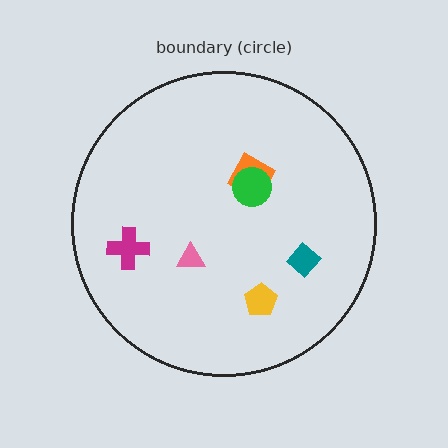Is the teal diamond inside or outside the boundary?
Inside.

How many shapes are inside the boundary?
6 inside, 0 outside.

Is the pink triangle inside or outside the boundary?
Inside.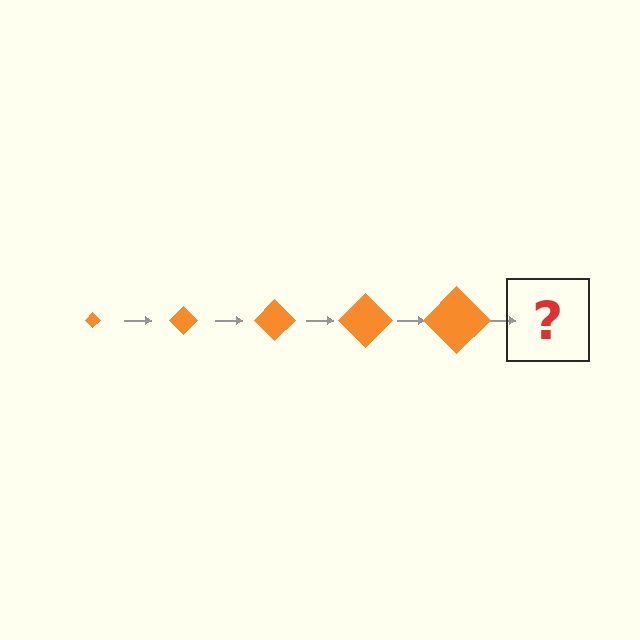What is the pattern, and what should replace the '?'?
The pattern is that the diamond gets progressively larger each step. The '?' should be an orange diamond, larger than the previous one.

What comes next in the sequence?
The next element should be an orange diamond, larger than the previous one.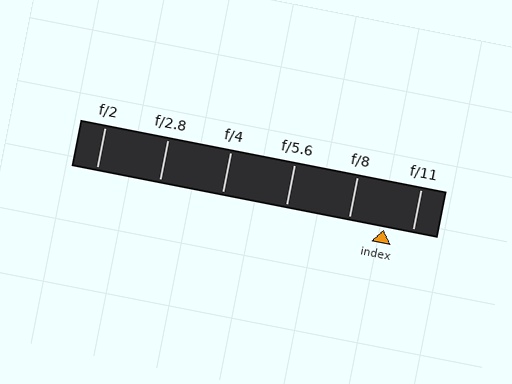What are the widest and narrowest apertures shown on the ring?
The widest aperture shown is f/2 and the narrowest is f/11.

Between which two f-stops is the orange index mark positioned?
The index mark is between f/8 and f/11.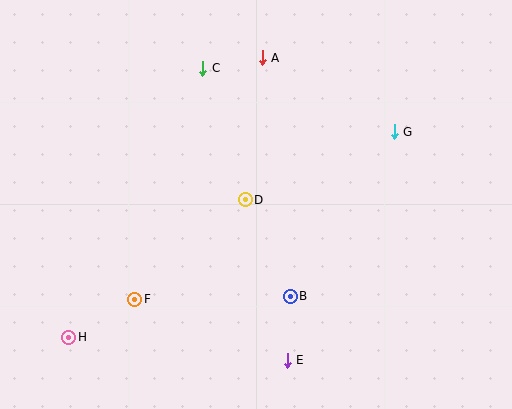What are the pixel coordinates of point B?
Point B is at (290, 296).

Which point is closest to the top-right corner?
Point G is closest to the top-right corner.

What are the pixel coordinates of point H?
Point H is at (69, 337).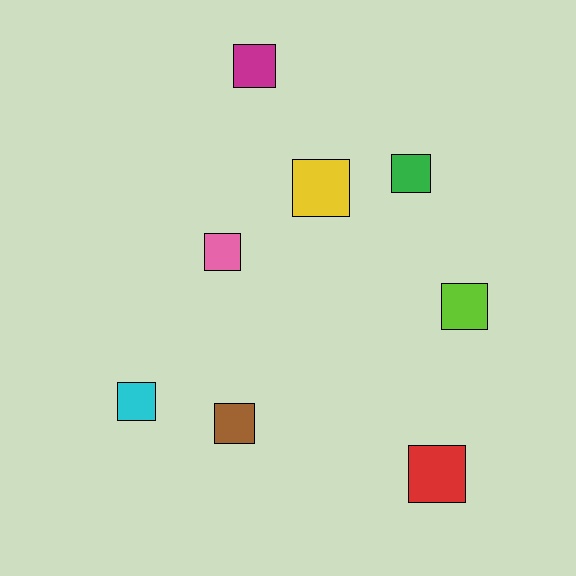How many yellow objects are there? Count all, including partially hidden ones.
There is 1 yellow object.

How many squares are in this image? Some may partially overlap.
There are 8 squares.